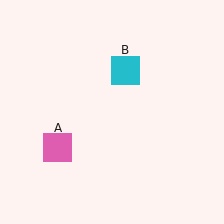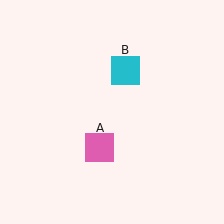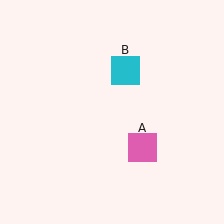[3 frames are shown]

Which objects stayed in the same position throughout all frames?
Cyan square (object B) remained stationary.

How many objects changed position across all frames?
1 object changed position: pink square (object A).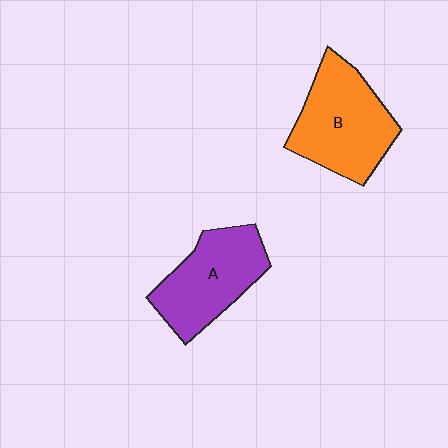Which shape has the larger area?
Shape B (orange).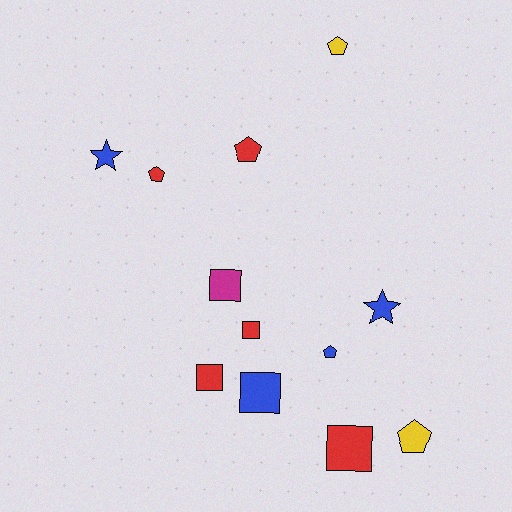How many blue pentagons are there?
There is 1 blue pentagon.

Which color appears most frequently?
Red, with 5 objects.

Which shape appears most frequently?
Pentagon, with 5 objects.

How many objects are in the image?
There are 12 objects.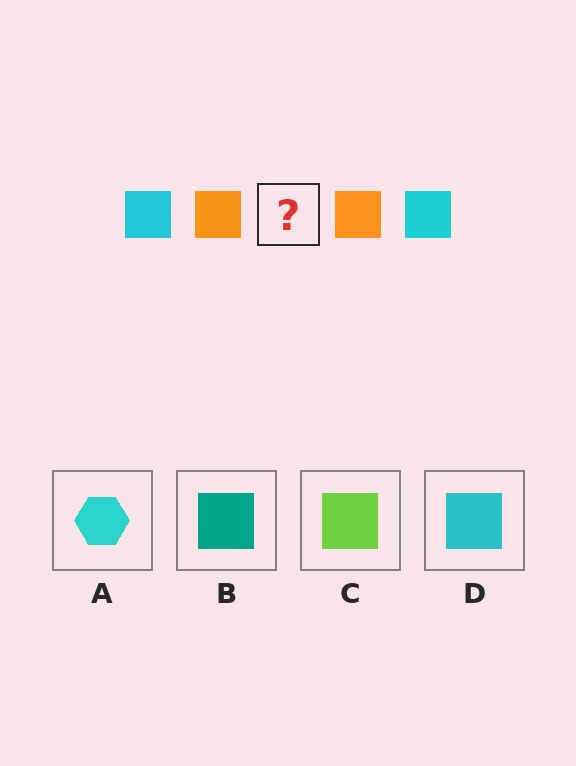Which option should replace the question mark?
Option D.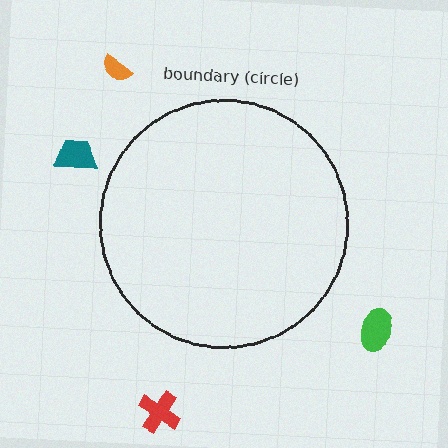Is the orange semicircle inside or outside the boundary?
Outside.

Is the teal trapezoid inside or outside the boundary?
Outside.